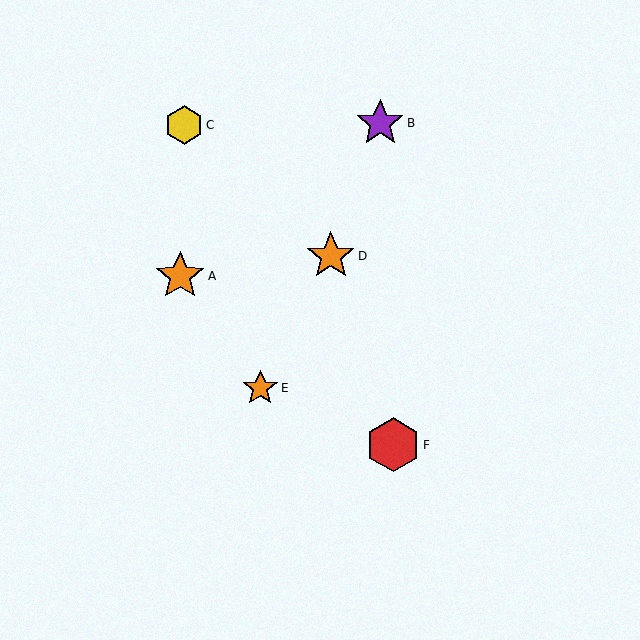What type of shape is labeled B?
Shape B is a purple star.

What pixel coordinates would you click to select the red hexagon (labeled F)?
Click at (393, 445) to select the red hexagon F.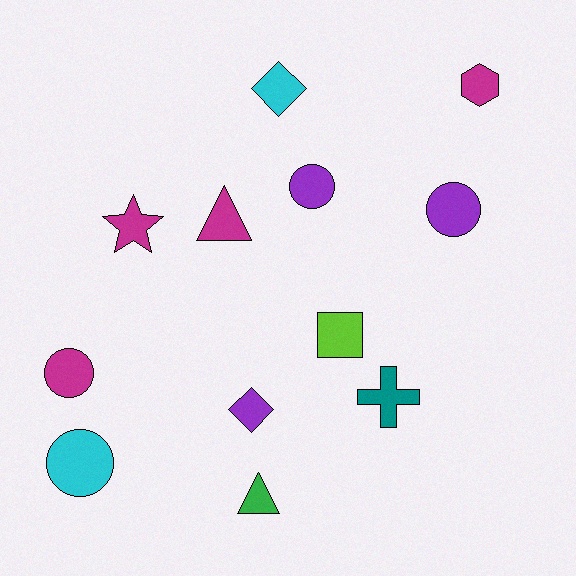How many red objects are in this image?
There are no red objects.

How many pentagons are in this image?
There are no pentagons.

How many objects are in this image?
There are 12 objects.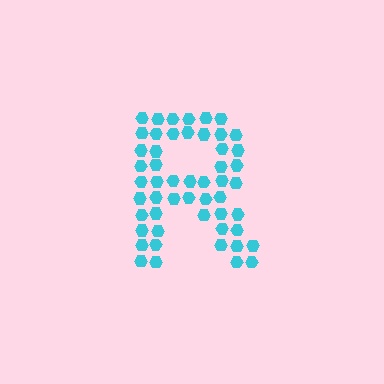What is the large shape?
The large shape is the letter R.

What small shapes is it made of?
It is made of small hexagons.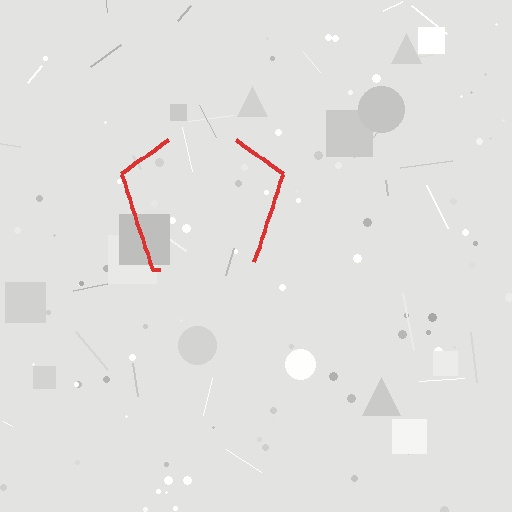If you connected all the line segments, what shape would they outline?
They would outline a pentagon.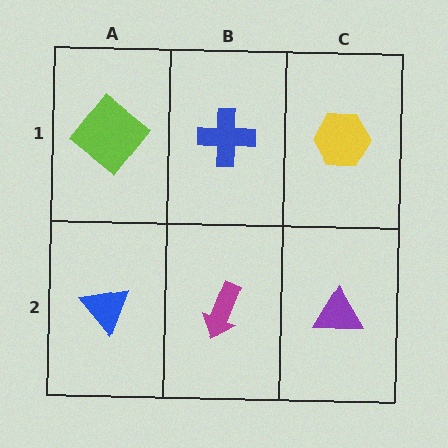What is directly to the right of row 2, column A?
A magenta arrow.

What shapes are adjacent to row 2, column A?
A lime diamond (row 1, column A), a magenta arrow (row 2, column B).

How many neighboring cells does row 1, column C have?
2.